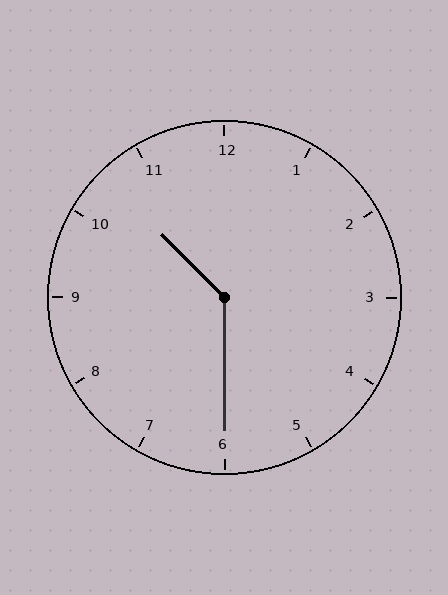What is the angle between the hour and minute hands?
Approximately 135 degrees.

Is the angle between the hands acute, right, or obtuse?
It is obtuse.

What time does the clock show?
10:30.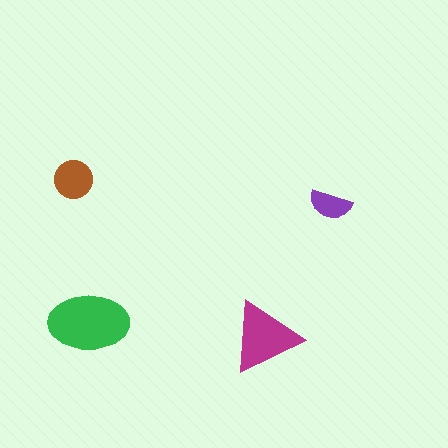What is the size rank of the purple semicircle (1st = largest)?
4th.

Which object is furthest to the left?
The brown circle is leftmost.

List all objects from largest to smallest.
The green ellipse, the magenta triangle, the brown circle, the purple semicircle.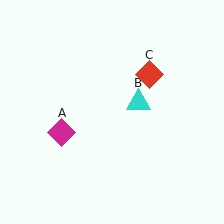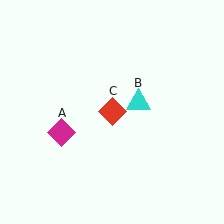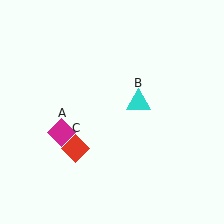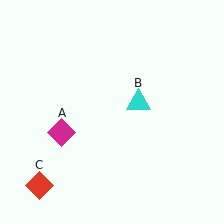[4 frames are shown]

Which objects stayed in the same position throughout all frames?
Magenta diamond (object A) and cyan triangle (object B) remained stationary.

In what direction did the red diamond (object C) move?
The red diamond (object C) moved down and to the left.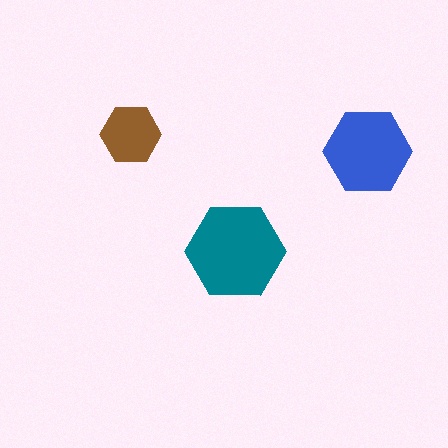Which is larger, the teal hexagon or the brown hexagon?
The teal one.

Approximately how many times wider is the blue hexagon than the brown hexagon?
About 1.5 times wider.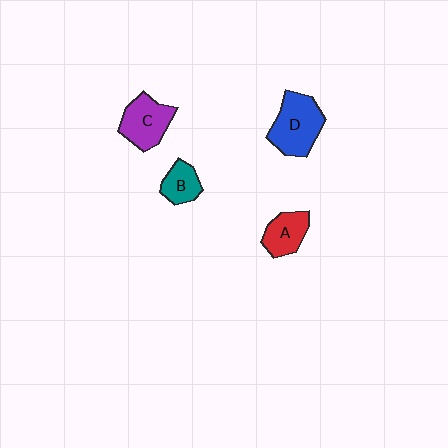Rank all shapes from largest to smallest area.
From largest to smallest: D (blue), C (purple), A (red), B (teal).